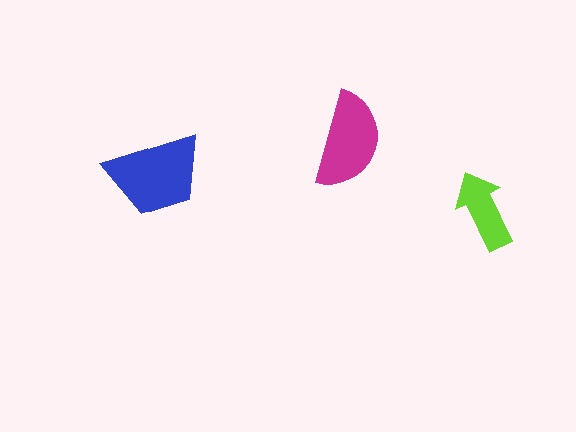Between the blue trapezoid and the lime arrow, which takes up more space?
The blue trapezoid.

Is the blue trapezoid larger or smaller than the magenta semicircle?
Larger.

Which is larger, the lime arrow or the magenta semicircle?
The magenta semicircle.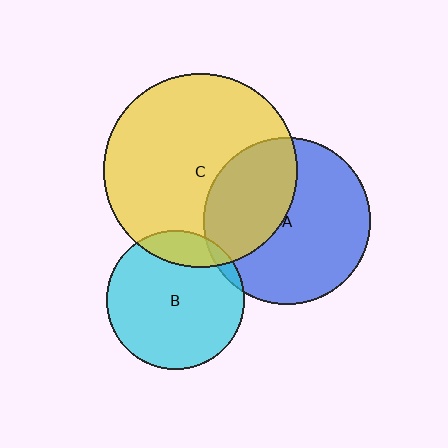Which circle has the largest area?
Circle C (yellow).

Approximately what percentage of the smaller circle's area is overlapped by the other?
Approximately 5%.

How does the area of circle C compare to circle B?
Approximately 2.0 times.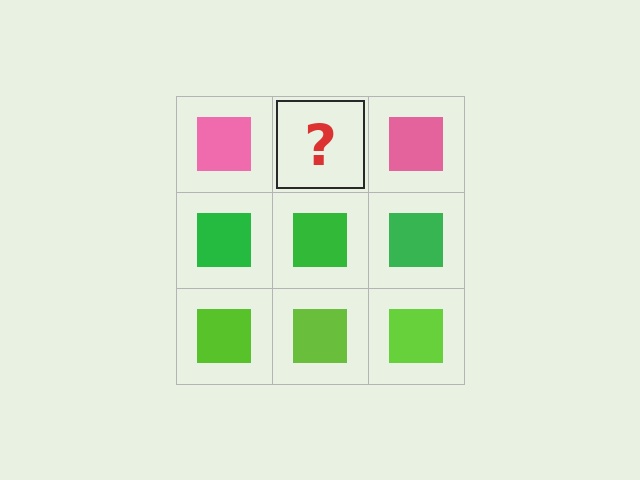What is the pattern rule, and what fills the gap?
The rule is that each row has a consistent color. The gap should be filled with a pink square.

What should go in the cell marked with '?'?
The missing cell should contain a pink square.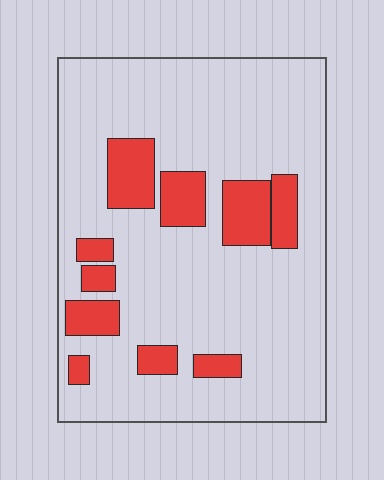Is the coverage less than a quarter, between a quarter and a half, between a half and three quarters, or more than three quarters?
Less than a quarter.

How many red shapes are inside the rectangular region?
10.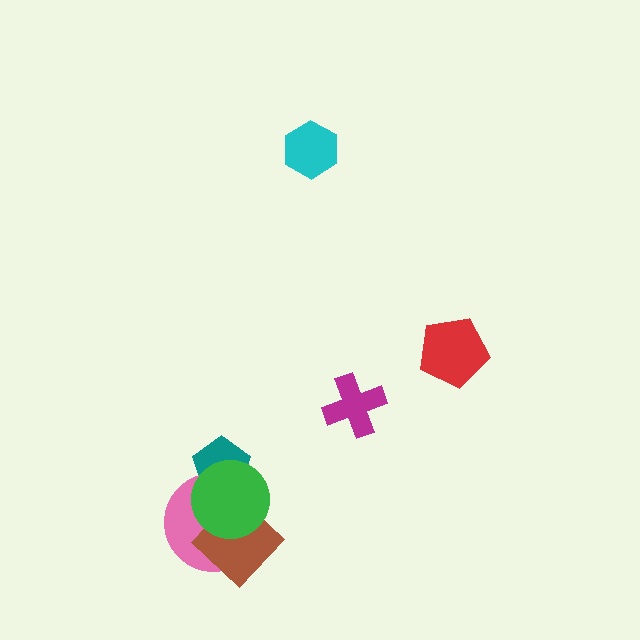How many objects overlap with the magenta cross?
0 objects overlap with the magenta cross.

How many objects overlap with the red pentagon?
0 objects overlap with the red pentagon.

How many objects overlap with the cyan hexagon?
0 objects overlap with the cyan hexagon.